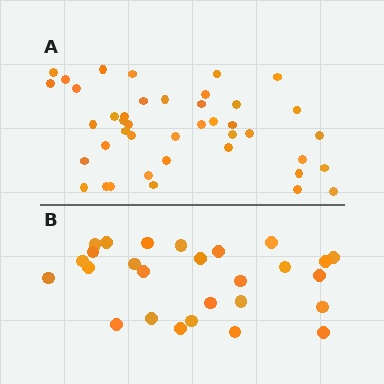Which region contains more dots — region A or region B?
Region A (the top region) has more dots.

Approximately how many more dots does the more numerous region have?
Region A has approximately 15 more dots than region B.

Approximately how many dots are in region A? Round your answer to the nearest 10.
About 40 dots. (The exact count is 42, which rounds to 40.)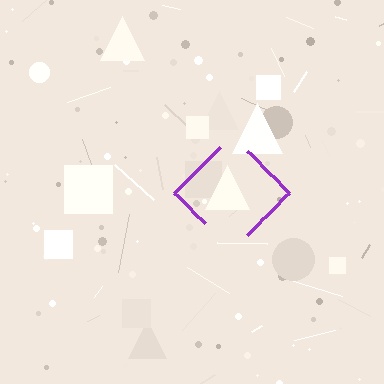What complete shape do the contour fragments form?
The contour fragments form a diamond.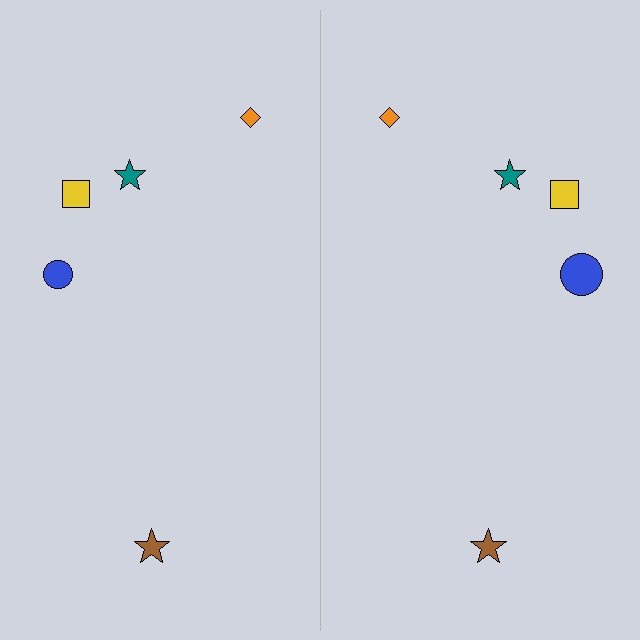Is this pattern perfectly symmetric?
No, the pattern is not perfectly symmetric. The blue circle on the right side has a different size than its mirror counterpart.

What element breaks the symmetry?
The blue circle on the right side has a different size than its mirror counterpart.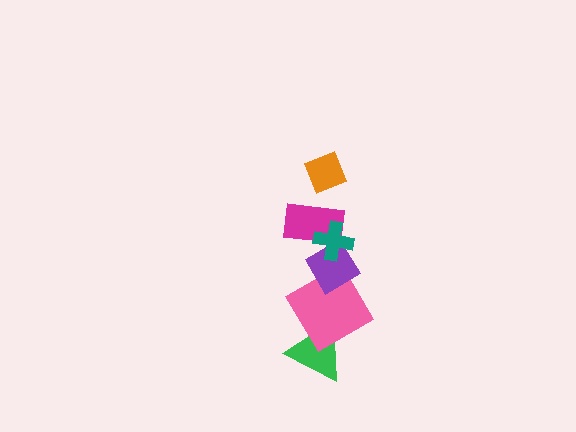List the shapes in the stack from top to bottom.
From top to bottom: the orange diamond, the teal cross, the magenta rectangle, the purple diamond, the pink square, the green triangle.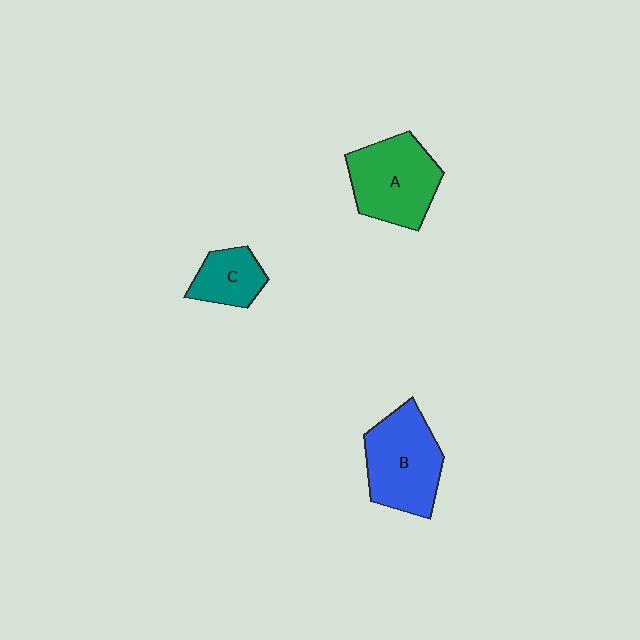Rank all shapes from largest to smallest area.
From largest to smallest: B (blue), A (green), C (teal).